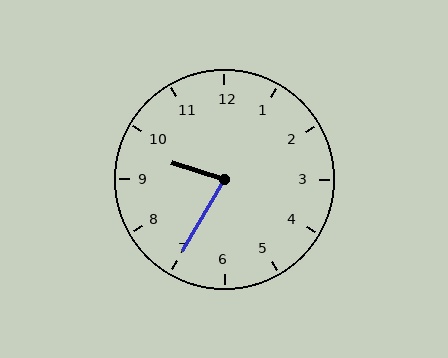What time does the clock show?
9:35.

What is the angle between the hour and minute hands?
Approximately 78 degrees.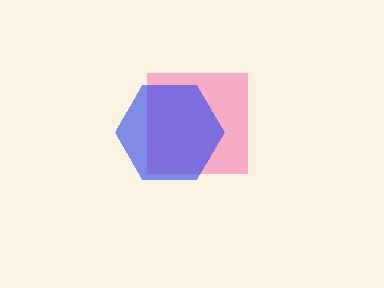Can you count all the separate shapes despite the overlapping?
Yes, there are 2 separate shapes.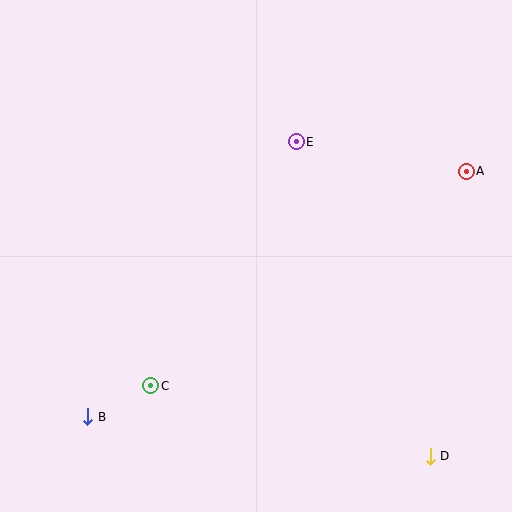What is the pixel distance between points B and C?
The distance between B and C is 70 pixels.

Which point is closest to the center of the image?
Point E at (296, 142) is closest to the center.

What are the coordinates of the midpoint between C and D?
The midpoint between C and D is at (290, 421).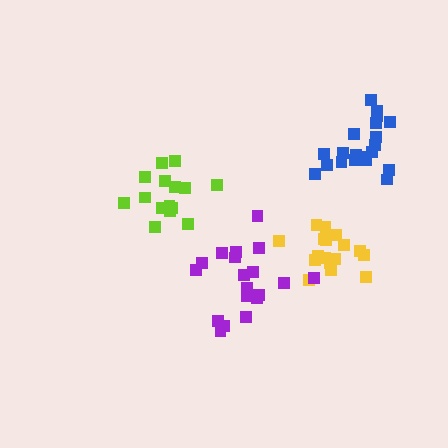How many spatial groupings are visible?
There are 4 spatial groupings.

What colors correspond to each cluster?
The clusters are colored: yellow, purple, blue, lime.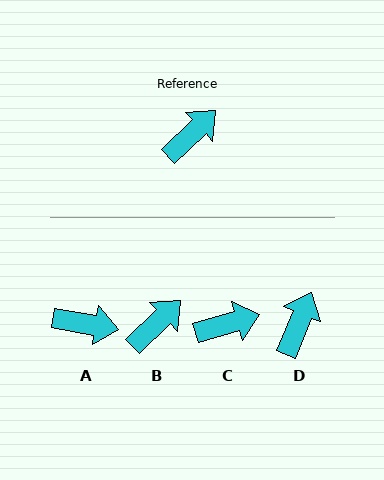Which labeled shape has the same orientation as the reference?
B.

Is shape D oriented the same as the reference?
No, it is off by about 24 degrees.